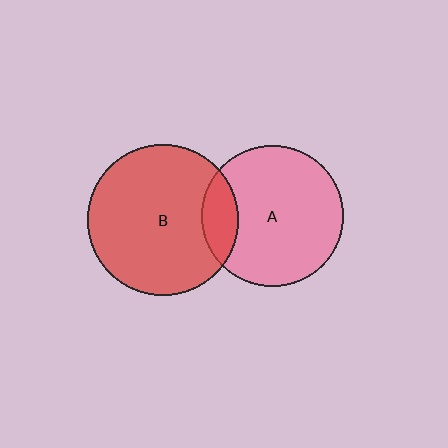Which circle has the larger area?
Circle B (red).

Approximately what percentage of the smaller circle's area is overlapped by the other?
Approximately 15%.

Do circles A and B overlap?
Yes.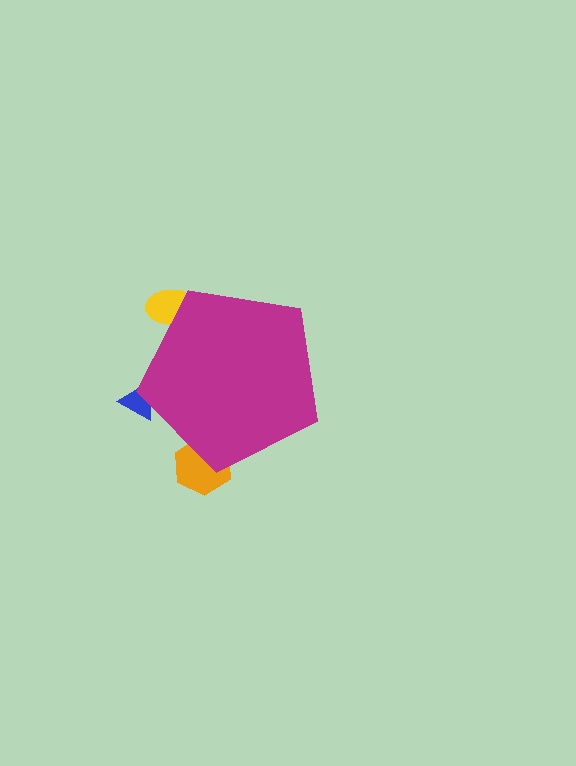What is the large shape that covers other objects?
A magenta pentagon.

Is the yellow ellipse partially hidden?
Yes, the yellow ellipse is partially hidden behind the magenta pentagon.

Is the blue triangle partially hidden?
Yes, the blue triangle is partially hidden behind the magenta pentagon.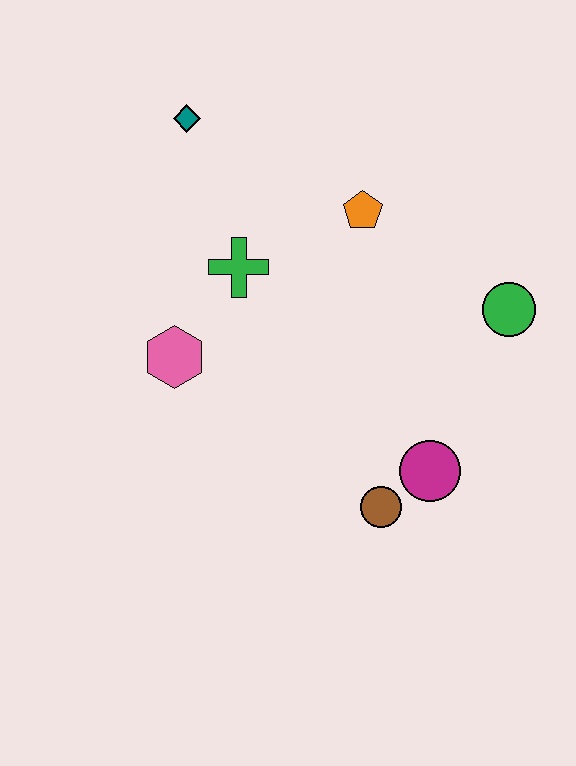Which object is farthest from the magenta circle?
The teal diamond is farthest from the magenta circle.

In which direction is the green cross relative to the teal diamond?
The green cross is below the teal diamond.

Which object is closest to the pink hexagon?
The green cross is closest to the pink hexagon.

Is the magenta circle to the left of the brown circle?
No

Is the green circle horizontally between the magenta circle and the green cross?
No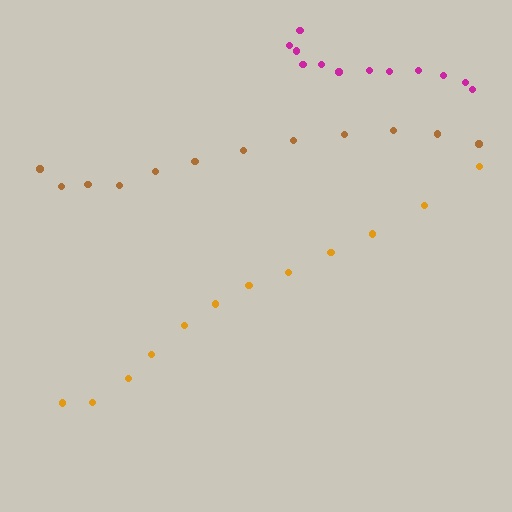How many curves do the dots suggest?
There are 3 distinct paths.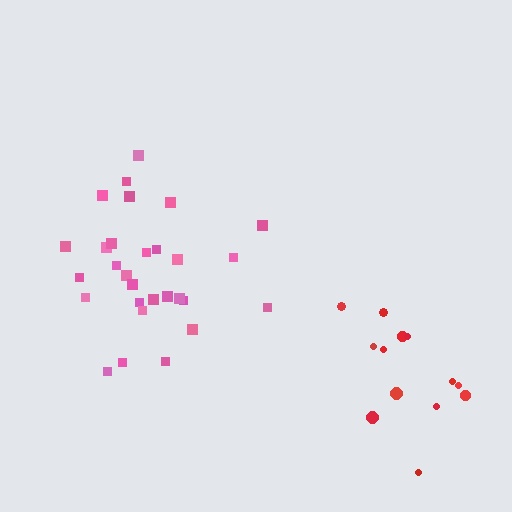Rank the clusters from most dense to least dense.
pink, red.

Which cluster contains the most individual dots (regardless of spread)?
Pink (29).